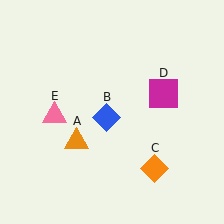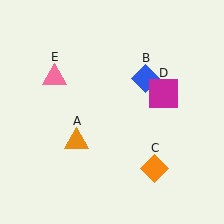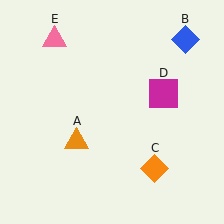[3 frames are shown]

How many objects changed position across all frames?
2 objects changed position: blue diamond (object B), pink triangle (object E).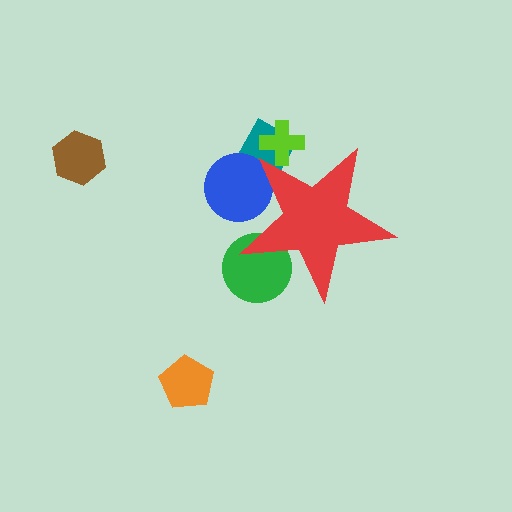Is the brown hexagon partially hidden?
No, the brown hexagon is fully visible.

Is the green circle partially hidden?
Yes, the green circle is partially hidden behind the red star.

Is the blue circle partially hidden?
Yes, the blue circle is partially hidden behind the red star.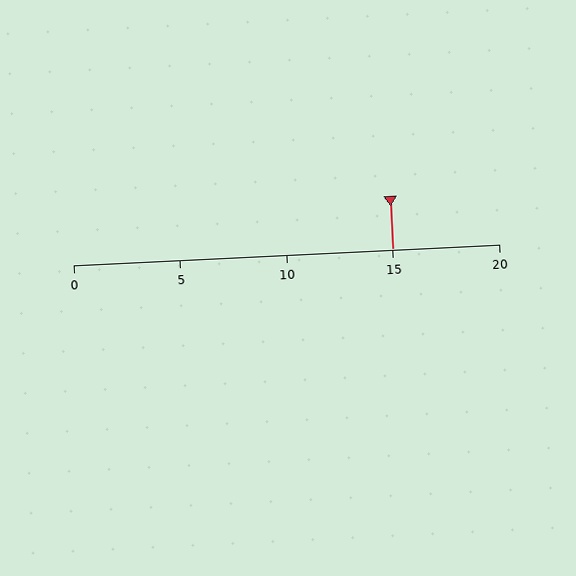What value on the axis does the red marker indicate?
The marker indicates approximately 15.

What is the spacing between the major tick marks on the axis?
The major ticks are spaced 5 apart.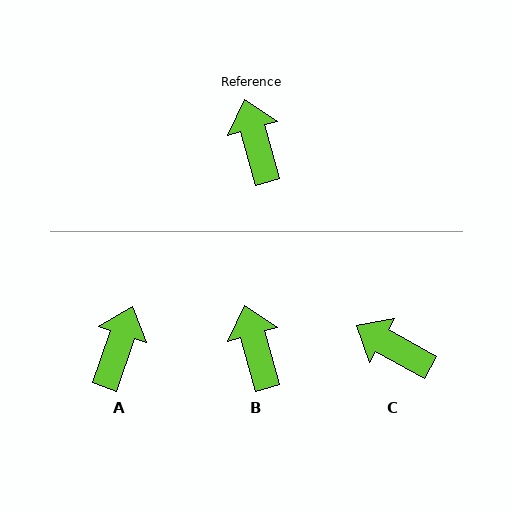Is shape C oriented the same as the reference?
No, it is off by about 45 degrees.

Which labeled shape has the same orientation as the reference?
B.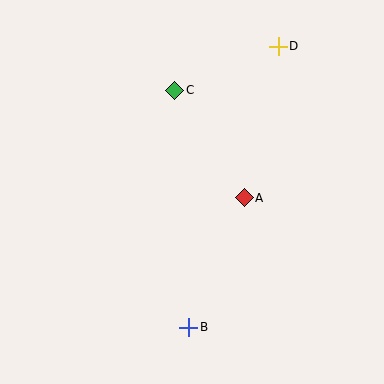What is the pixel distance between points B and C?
The distance between B and C is 238 pixels.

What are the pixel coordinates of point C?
Point C is at (175, 90).